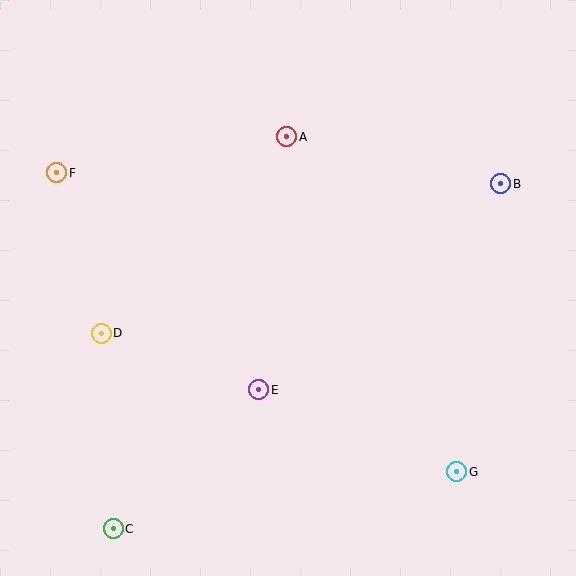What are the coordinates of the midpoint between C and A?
The midpoint between C and A is at (200, 333).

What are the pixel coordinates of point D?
Point D is at (101, 333).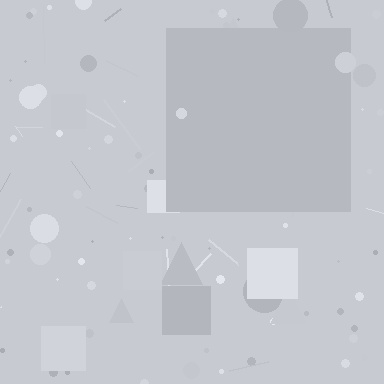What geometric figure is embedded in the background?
A square is embedded in the background.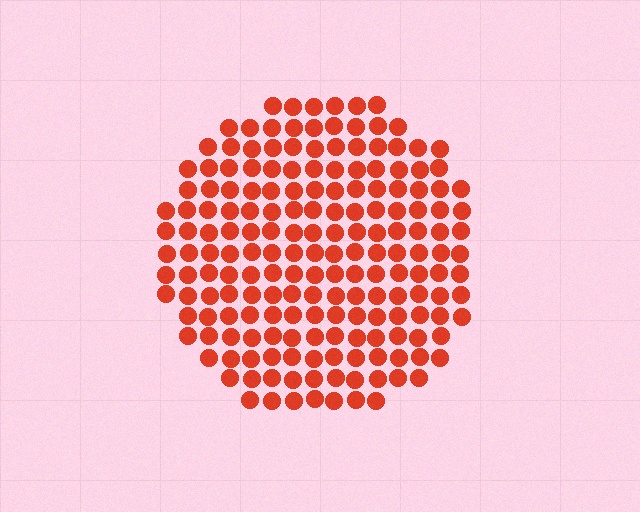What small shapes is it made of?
It is made of small circles.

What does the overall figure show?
The overall figure shows a circle.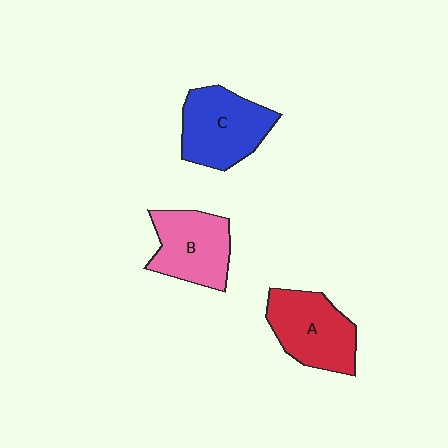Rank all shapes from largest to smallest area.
From largest to smallest: C (blue), A (red), B (pink).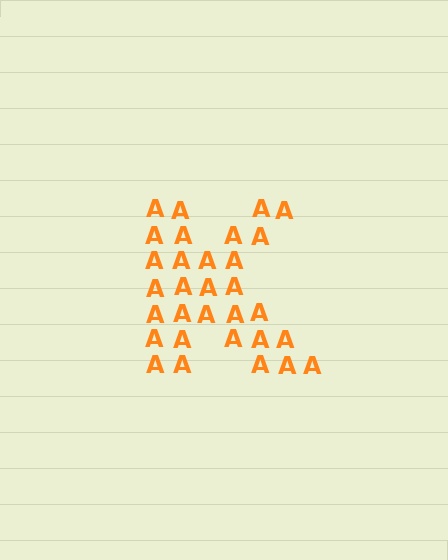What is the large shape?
The large shape is the letter K.